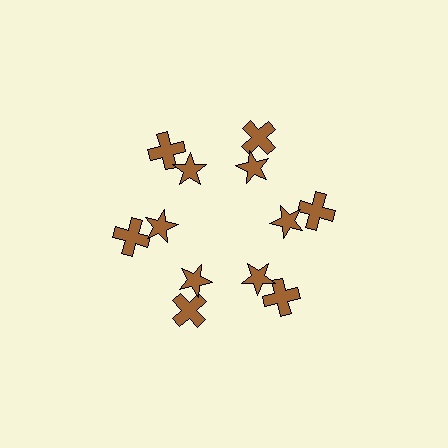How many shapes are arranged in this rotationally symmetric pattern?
There are 12 shapes, arranged in 6 groups of 2.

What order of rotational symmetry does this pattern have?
This pattern has 6-fold rotational symmetry.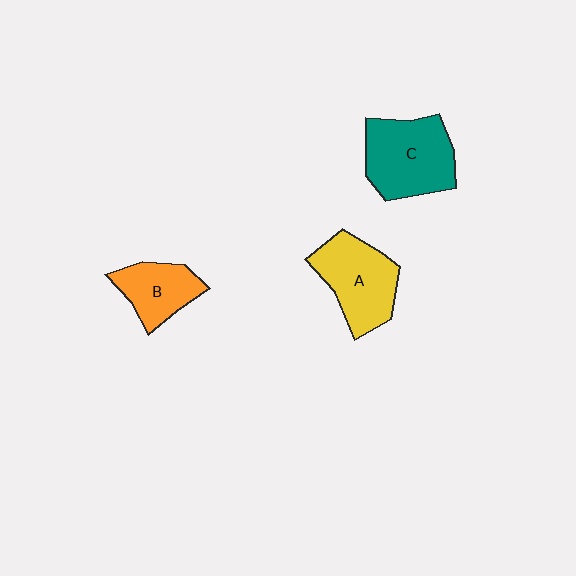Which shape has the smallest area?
Shape B (orange).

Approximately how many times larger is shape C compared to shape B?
Approximately 1.6 times.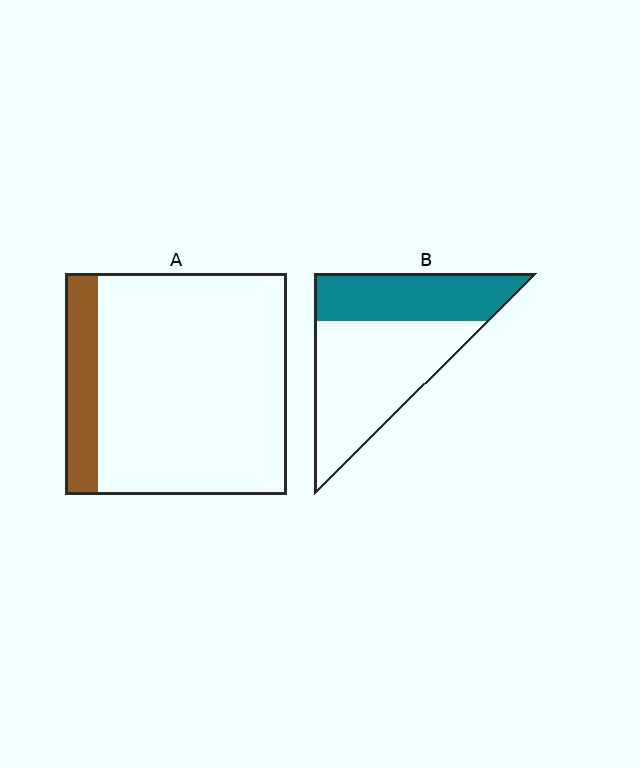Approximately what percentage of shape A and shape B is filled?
A is approximately 15% and B is approximately 40%.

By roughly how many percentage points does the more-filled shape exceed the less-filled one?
By roughly 25 percentage points (B over A).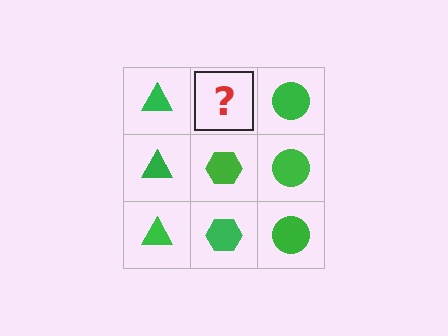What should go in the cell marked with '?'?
The missing cell should contain a green hexagon.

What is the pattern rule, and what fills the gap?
The rule is that each column has a consistent shape. The gap should be filled with a green hexagon.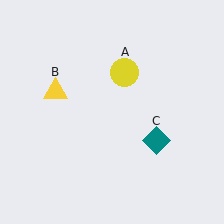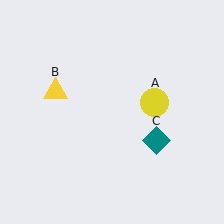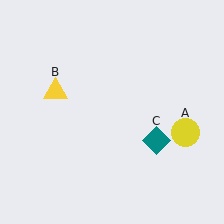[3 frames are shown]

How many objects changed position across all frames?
1 object changed position: yellow circle (object A).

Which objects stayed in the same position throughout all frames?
Yellow triangle (object B) and teal diamond (object C) remained stationary.